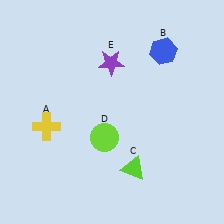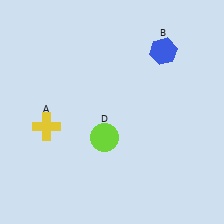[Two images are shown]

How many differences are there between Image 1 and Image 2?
There are 2 differences between the two images.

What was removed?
The lime triangle (C), the purple star (E) were removed in Image 2.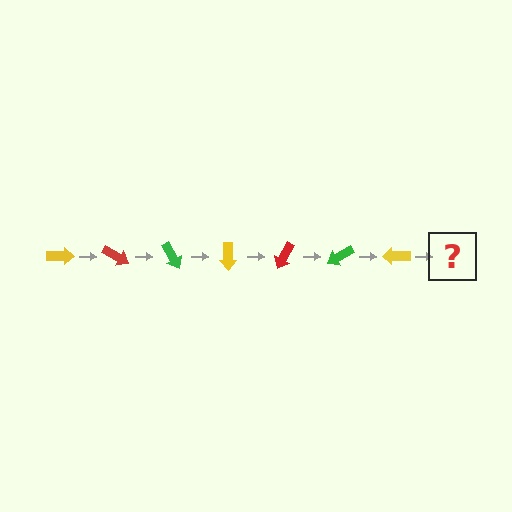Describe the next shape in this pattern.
It should be a red arrow, rotated 210 degrees from the start.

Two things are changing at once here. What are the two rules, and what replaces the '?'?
The two rules are that it rotates 30 degrees each step and the color cycles through yellow, red, and green. The '?' should be a red arrow, rotated 210 degrees from the start.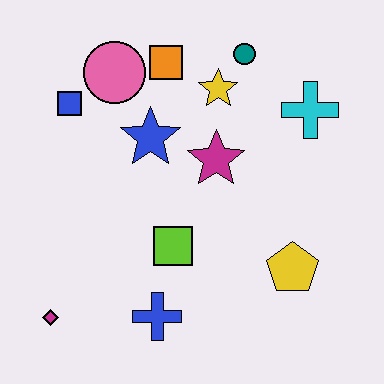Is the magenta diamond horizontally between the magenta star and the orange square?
No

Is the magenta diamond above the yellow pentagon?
No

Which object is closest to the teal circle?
The yellow star is closest to the teal circle.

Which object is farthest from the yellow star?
The magenta diamond is farthest from the yellow star.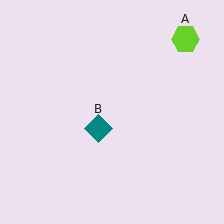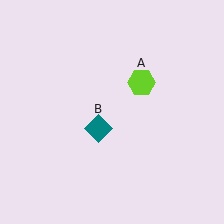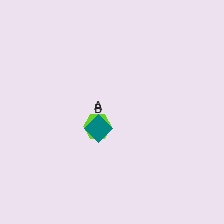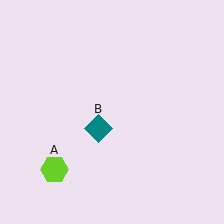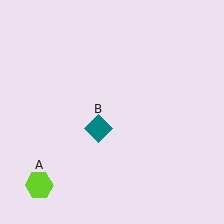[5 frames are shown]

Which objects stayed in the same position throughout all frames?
Teal diamond (object B) remained stationary.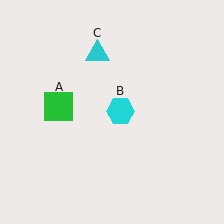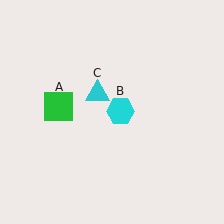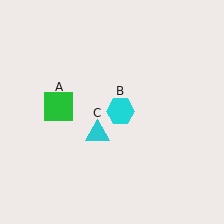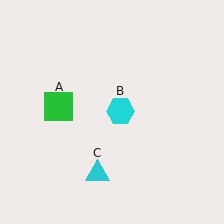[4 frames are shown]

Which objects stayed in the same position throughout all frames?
Green square (object A) and cyan hexagon (object B) remained stationary.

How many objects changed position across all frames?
1 object changed position: cyan triangle (object C).